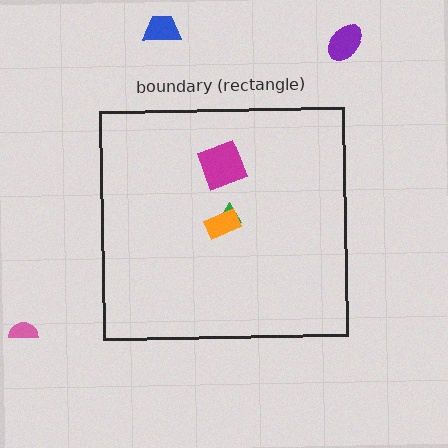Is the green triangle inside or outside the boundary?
Inside.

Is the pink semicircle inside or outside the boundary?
Outside.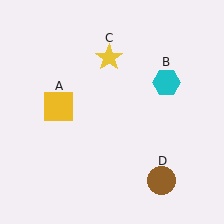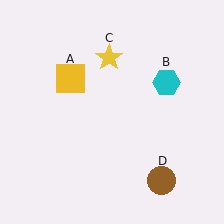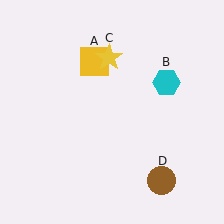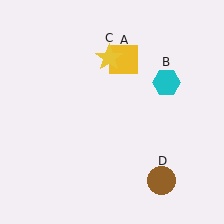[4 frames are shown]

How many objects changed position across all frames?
1 object changed position: yellow square (object A).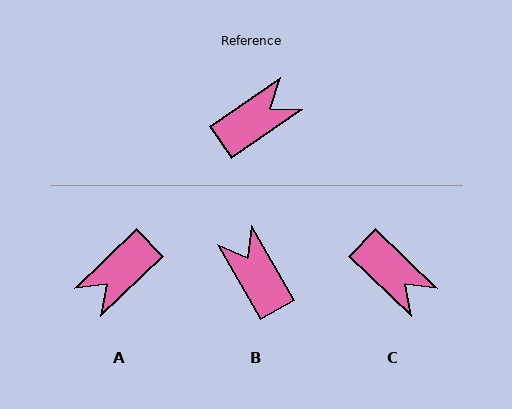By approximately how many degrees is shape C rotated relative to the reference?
Approximately 78 degrees clockwise.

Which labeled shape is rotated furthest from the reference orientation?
A, about 170 degrees away.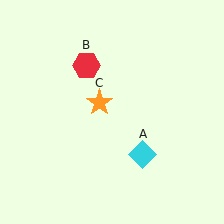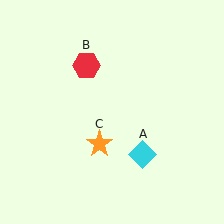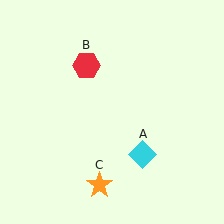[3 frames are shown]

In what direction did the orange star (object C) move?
The orange star (object C) moved down.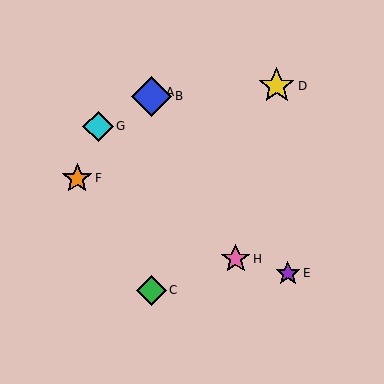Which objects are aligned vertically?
Objects A, B, C are aligned vertically.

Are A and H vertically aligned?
No, A is at x≈151 and H is at x≈236.